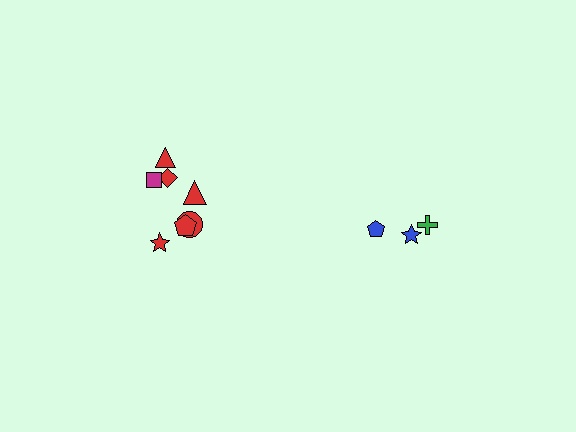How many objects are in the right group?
There are 3 objects.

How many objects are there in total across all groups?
There are 10 objects.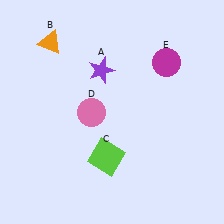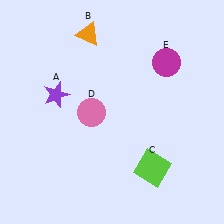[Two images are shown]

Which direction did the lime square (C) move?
The lime square (C) moved right.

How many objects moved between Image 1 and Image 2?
3 objects moved between the two images.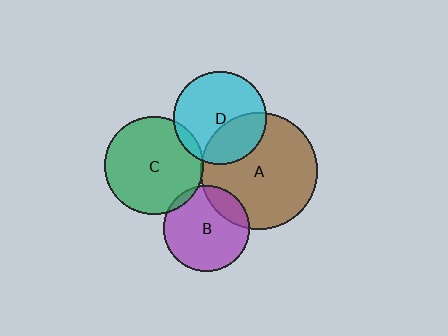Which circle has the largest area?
Circle A (brown).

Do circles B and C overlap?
Yes.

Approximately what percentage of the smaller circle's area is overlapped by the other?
Approximately 5%.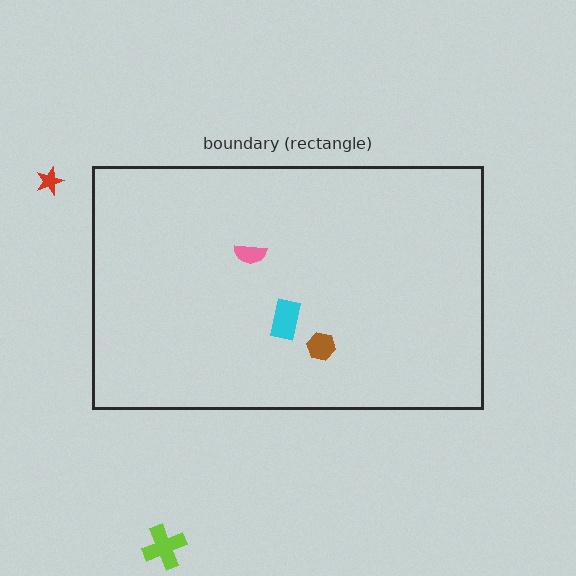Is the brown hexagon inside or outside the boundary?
Inside.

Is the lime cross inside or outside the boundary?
Outside.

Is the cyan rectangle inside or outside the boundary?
Inside.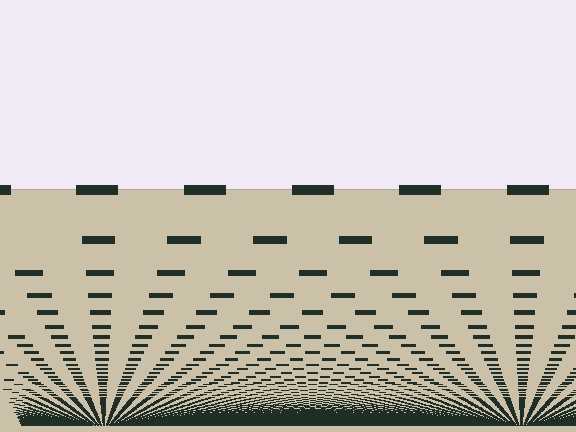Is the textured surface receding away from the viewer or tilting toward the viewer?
The surface appears to tilt toward the viewer. Texture elements get larger and sparser toward the top.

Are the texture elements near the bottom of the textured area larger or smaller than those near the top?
Smaller. The gradient is inverted — elements near the bottom are smaller and denser.